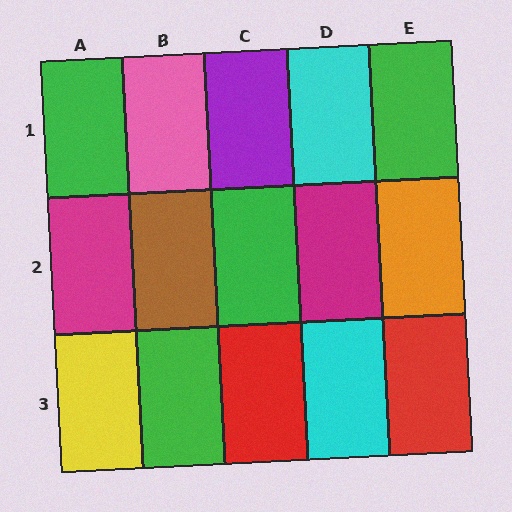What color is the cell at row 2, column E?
Orange.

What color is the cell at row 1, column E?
Green.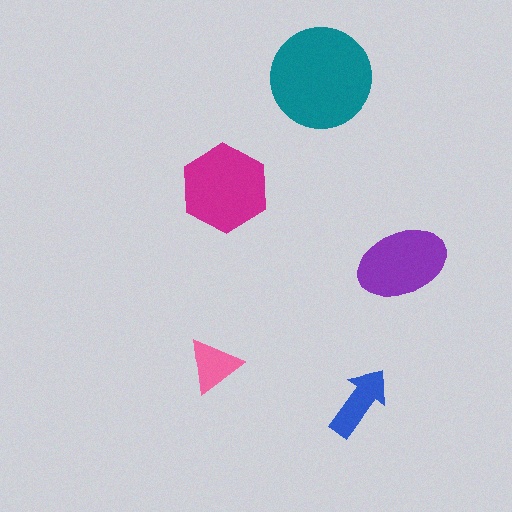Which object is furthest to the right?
The purple ellipse is rightmost.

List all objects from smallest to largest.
The pink triangle, the blue arrow, the purple ellipse, the magenta hexagon, the teal circle.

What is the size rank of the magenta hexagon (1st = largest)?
2nd.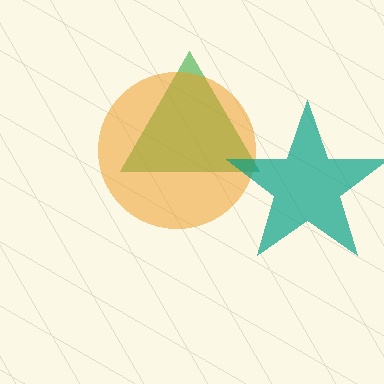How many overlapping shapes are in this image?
There are 3 overlapping shapes in the image.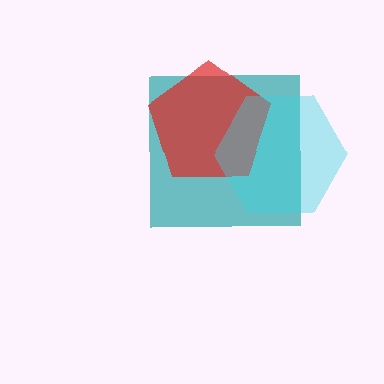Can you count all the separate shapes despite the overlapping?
Yes, there are 3 separate shapes.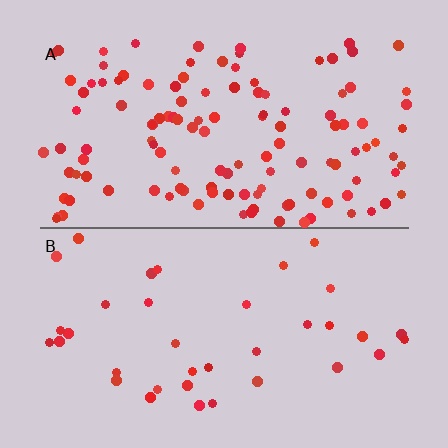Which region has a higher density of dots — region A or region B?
A (the top).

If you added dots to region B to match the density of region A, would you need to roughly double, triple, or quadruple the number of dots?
Approximately triple.